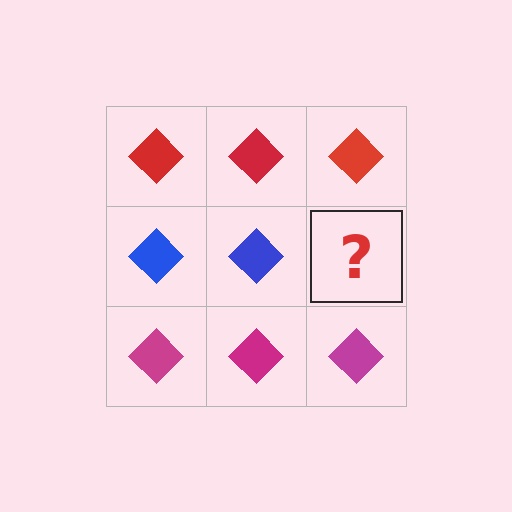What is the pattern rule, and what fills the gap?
The rule is that each row has a consistent color. The gap should be filled with a blue diamond.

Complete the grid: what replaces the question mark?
The question mark should be replaced with a blue diamond.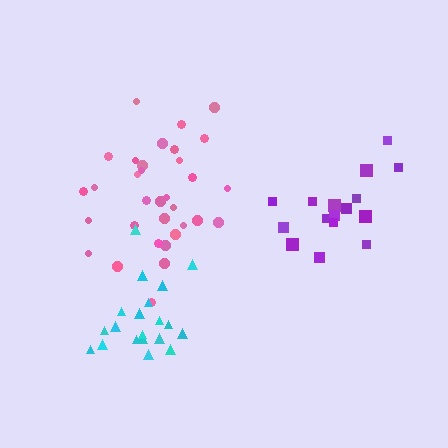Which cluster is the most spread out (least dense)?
Purple.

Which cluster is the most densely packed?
Cyan.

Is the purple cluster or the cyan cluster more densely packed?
Cyan.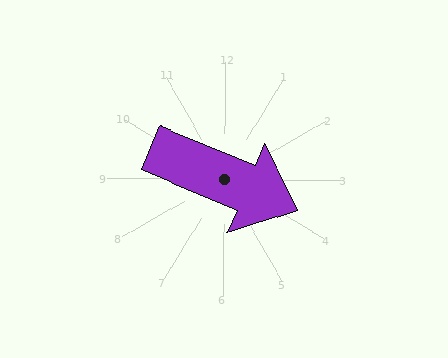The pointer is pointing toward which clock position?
Roughly 4 o'clock.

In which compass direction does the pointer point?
East.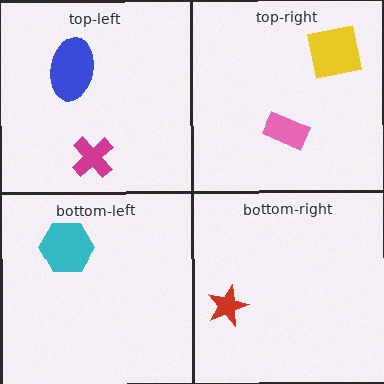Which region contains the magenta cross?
The top-left region.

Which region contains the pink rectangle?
The top-right region.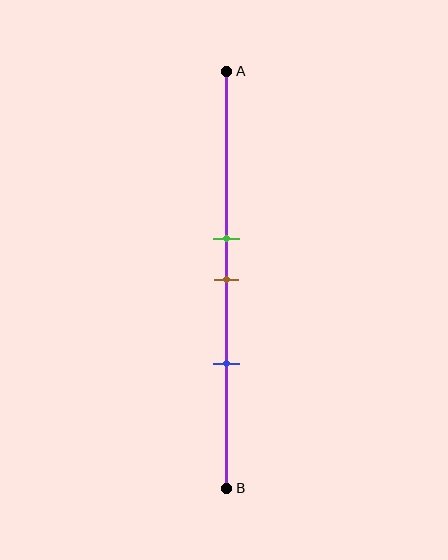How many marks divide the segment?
There are 3 marks dividing the segment.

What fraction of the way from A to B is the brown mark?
The brown mark is approximately 50% (0.5) of the way from A to B.